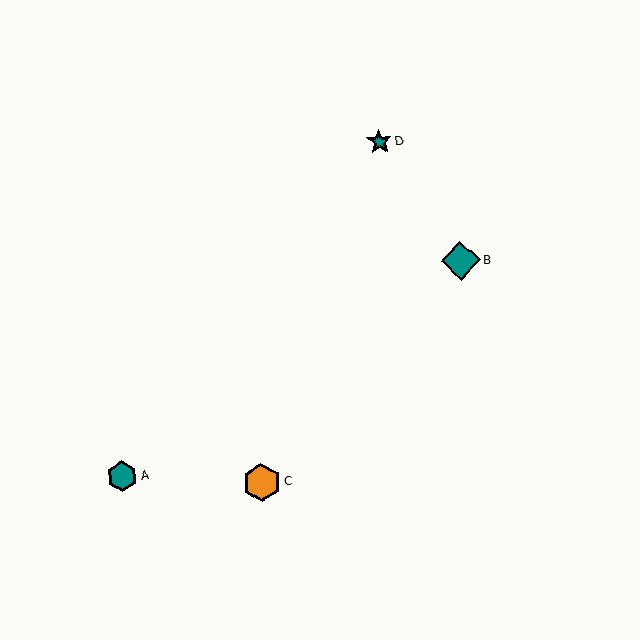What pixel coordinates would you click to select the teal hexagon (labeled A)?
Click at (122, 476) to select the teal hexagon A.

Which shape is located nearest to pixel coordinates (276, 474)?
The orange hexagon (labeled C) at (261, 482) is nearest to that location.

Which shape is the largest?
The teal diamond (labeled B) is the largest.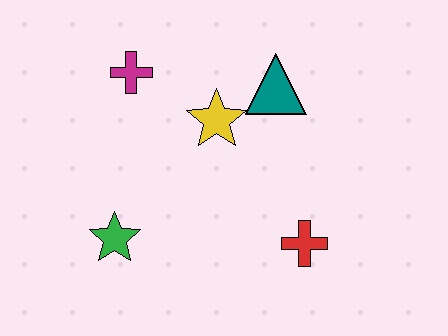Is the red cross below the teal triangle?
Yes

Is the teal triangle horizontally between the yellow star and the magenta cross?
No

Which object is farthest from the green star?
The teal triangle is farthest from the green star.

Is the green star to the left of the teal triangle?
Yes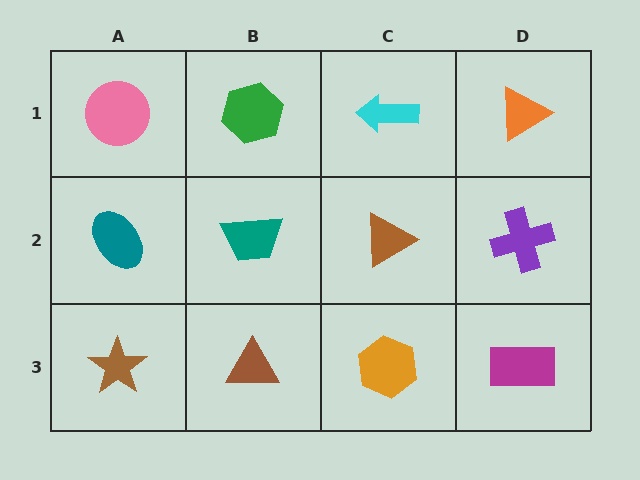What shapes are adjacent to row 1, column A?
A teal ellipse (row 2, column A), a green hexagon (row 1, column B).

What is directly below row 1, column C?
A brown triangle.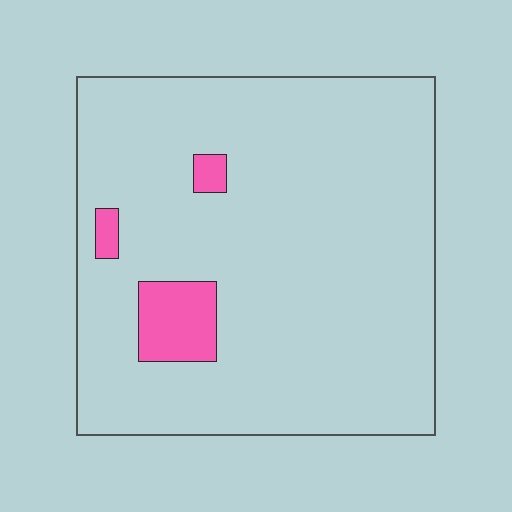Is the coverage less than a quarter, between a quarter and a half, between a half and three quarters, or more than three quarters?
Less than a quarter.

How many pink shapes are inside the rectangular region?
3.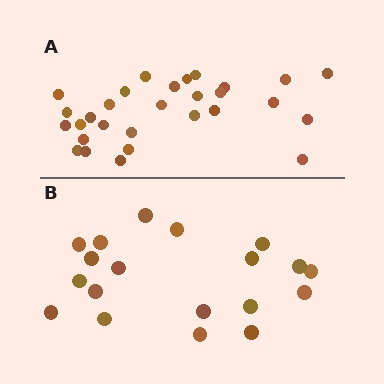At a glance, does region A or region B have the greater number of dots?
Region A (the top region) has more dots.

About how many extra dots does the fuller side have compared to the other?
Region A has roughly 10 or so more dots than region B.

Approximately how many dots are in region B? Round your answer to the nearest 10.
About 20 dots. (The exact count is 19, which rounds to 20.)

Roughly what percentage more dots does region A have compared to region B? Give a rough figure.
About 55% more.